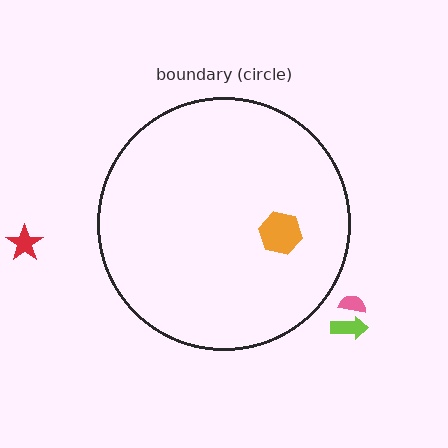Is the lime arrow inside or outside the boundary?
Outside.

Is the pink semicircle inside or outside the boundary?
Outside.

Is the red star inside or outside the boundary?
Outside.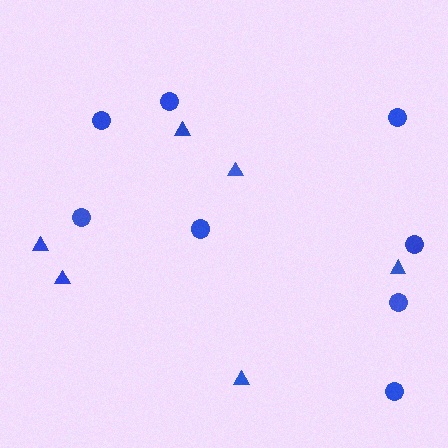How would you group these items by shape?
There are 2 groups: one group of triangles (6) and one group of circles (8).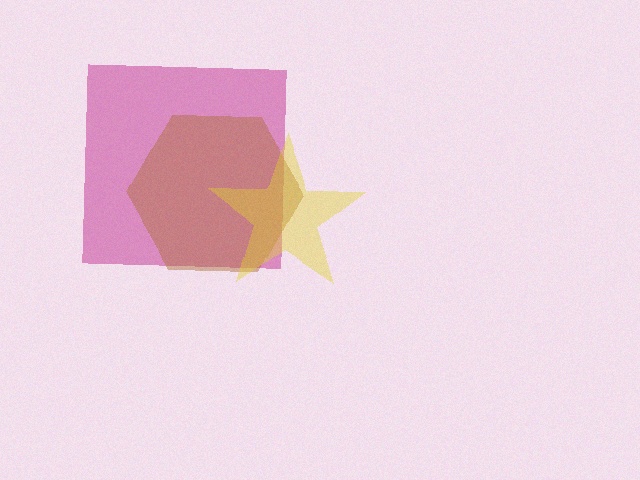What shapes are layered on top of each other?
The layered shapes are: a magenta square, a brown hexagon, a yellow star.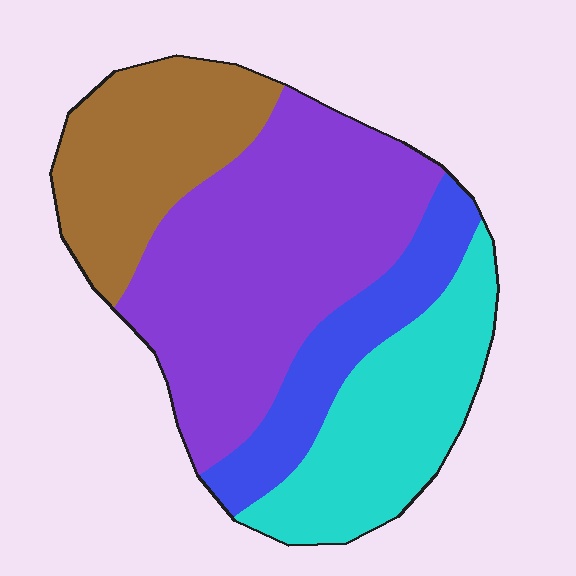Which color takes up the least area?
Blue, at roughly 15%.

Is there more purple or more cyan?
Purple.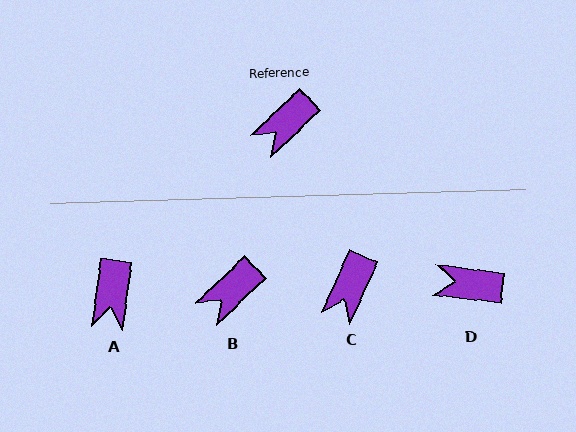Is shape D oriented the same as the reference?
No, it is off by about 51 degrees.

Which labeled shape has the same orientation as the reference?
B.